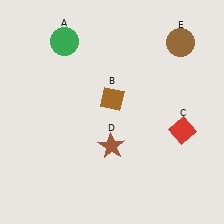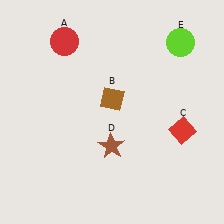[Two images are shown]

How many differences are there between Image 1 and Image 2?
There are 2 differences between the two images.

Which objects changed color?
A changed from green to red. E changed from brown to lime.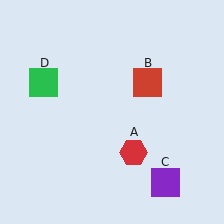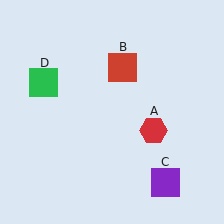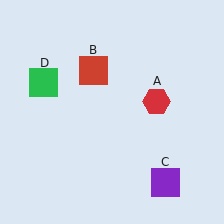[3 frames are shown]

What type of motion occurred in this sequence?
The red hexagon (object A), red square (object B) rotated counterclockwise around the center of the scene.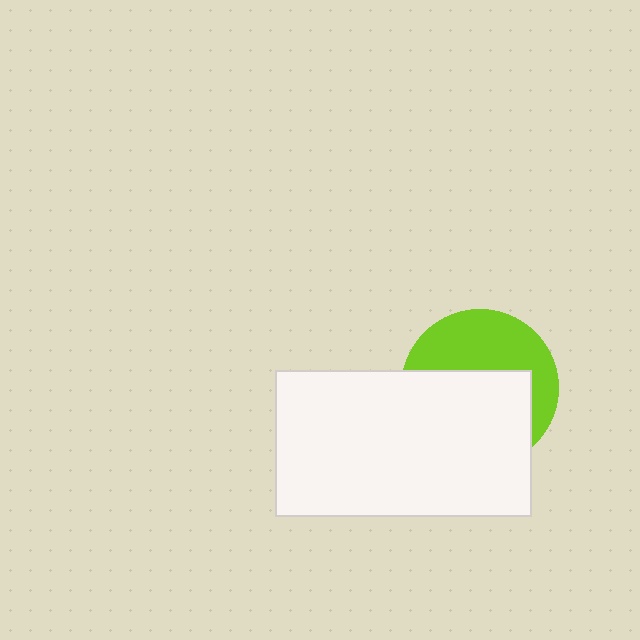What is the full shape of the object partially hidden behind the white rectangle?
The partially hidden object is a lime circle.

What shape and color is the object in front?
The object in front is a white rectangle.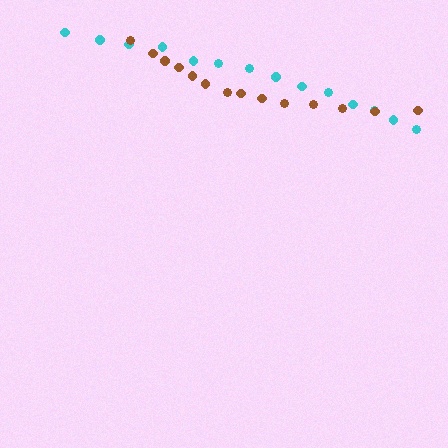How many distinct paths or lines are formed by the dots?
There are 2 distinct paths.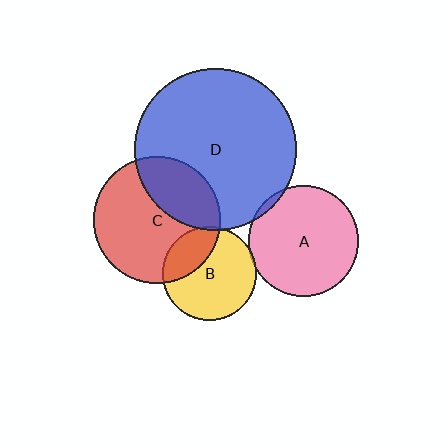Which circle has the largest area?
Circle D (blue).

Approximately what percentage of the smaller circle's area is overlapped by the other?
Approximately 30%.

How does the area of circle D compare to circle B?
Approximately 2.9 times.